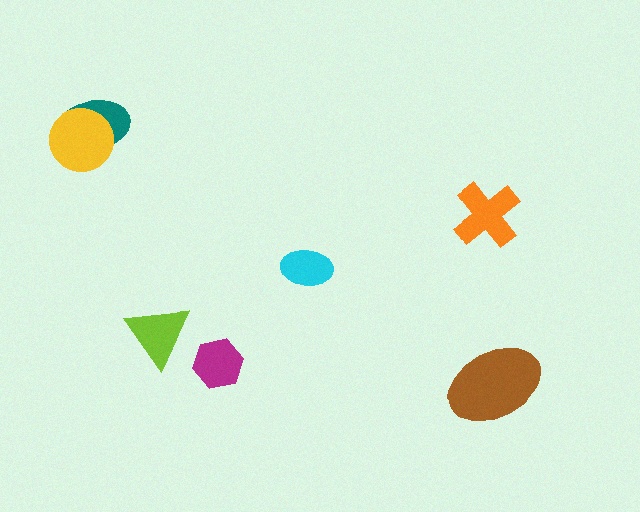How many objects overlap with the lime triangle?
0 objects overlap with the lime triangle.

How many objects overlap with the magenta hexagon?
0 objects overlap with the magenta hexagon.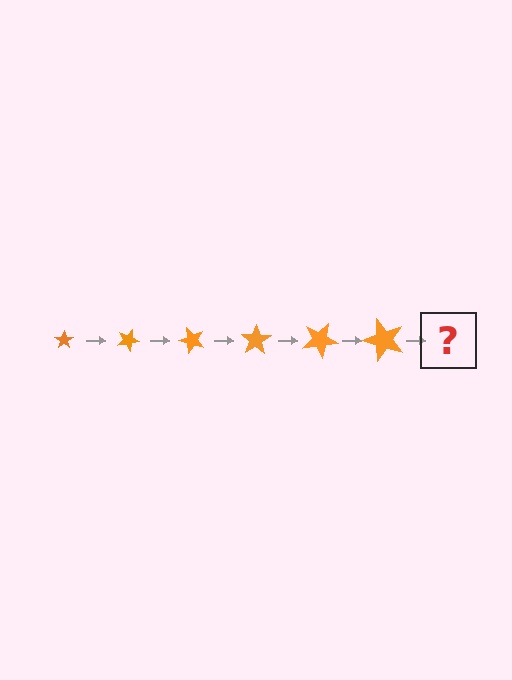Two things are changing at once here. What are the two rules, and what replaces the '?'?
The two rules are that the star grows larger each step and it rotates 25 degrees each step. The '?' should be a star, larger than the previous one and rotated 150 degrees from the start.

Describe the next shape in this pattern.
It should be a star, larger than the previous one and rotated 150 degrees from the start.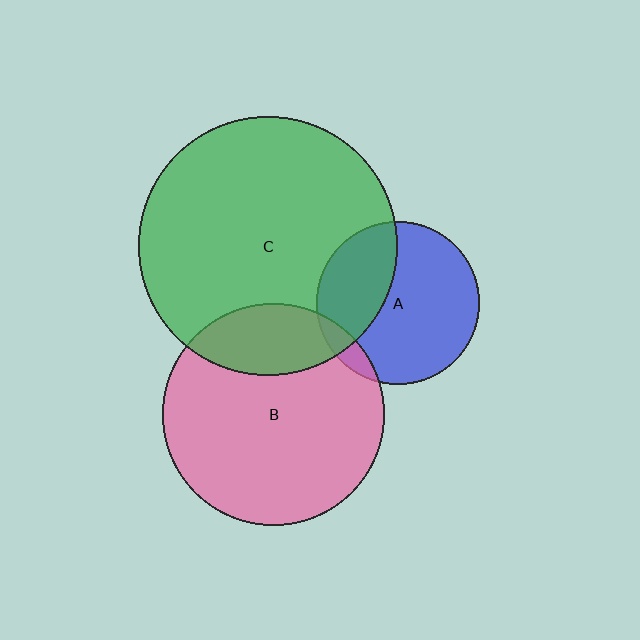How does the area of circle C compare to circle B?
Approximately 1.4 times.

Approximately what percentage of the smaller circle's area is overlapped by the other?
Approximately 35%.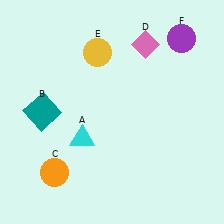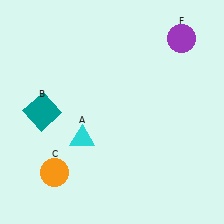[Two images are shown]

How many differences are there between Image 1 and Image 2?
There are 2 differences between the two images.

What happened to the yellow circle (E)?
The yellow circle (E) was removed in Image 2. It was in the top-left area of Image 1.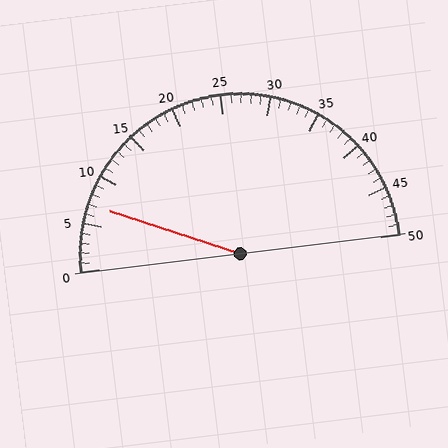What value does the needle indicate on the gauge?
The needle indicates approximately 7.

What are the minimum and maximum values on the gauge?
The gauge ranges from 0 to 50.